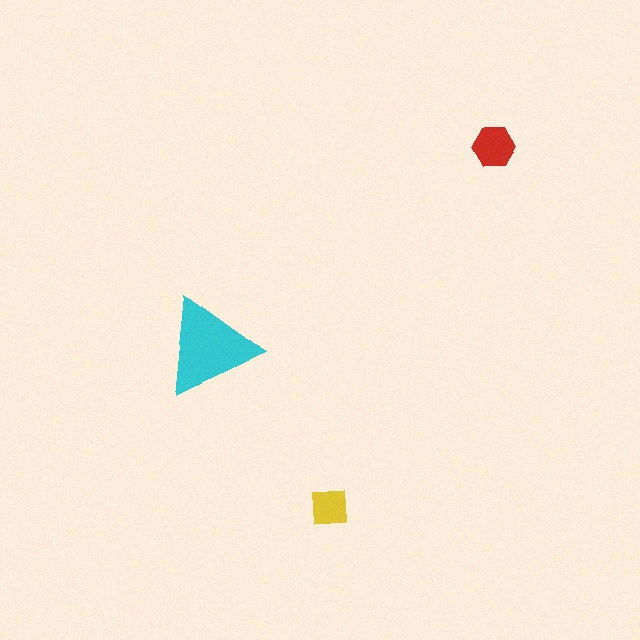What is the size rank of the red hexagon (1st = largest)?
2nd.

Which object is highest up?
The red hexagon is topmost.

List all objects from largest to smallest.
The cyan triangle, the red hexagon, the yellow square.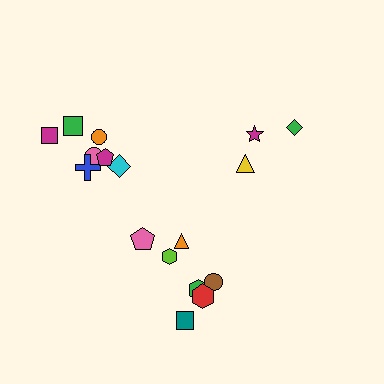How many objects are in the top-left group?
There are 7 objects.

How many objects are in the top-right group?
There are 3 objects.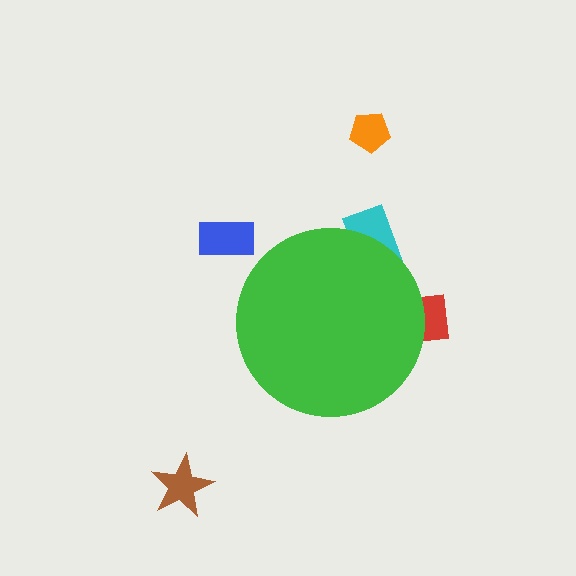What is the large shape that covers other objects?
A green circle.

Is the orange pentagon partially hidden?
No, the orange pentagon is fully visible.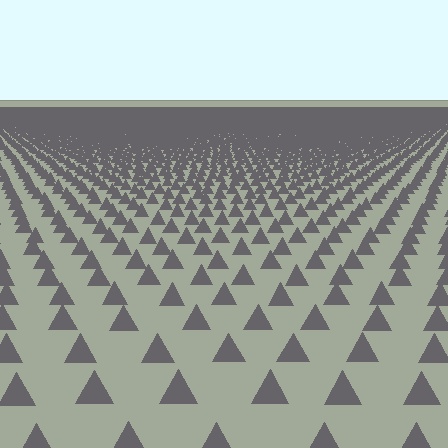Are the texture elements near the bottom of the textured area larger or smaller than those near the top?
Larger. Near the bottom, elements are closer to the viewer and appear at a bigger on-screen size.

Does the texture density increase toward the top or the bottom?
Density increases toward the top.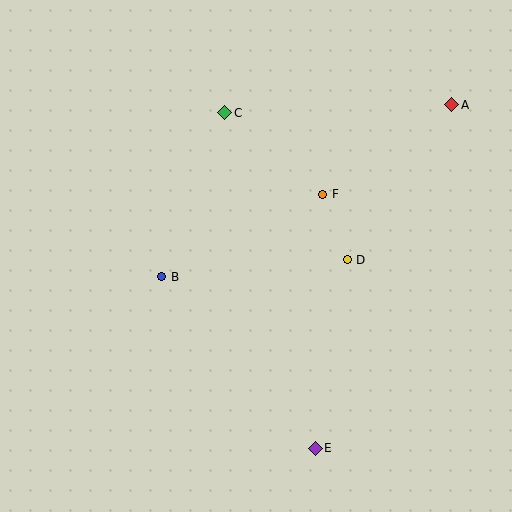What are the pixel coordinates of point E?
Point E is at (315, 448).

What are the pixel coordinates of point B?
Point B is at (162, 277).